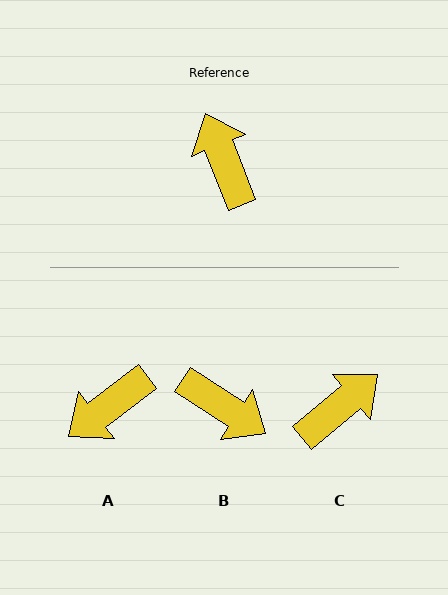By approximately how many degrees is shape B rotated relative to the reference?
Approximately 145 degrees clockwise.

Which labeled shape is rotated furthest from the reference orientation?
B, about 145 degrees away.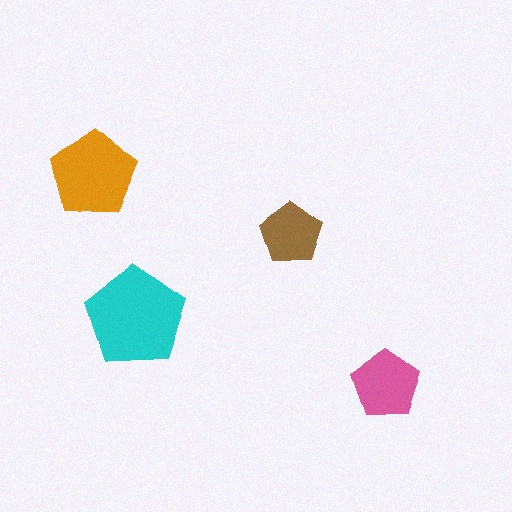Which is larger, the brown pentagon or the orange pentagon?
The orange one.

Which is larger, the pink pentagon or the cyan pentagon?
The cyan one.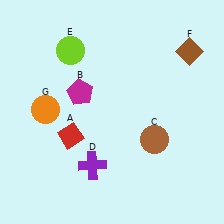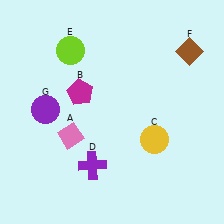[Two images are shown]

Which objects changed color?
A changed from red to pink. C changed from brown to yellow. G changed from orange to purple.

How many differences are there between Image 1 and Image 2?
There are 3 differences between the two images.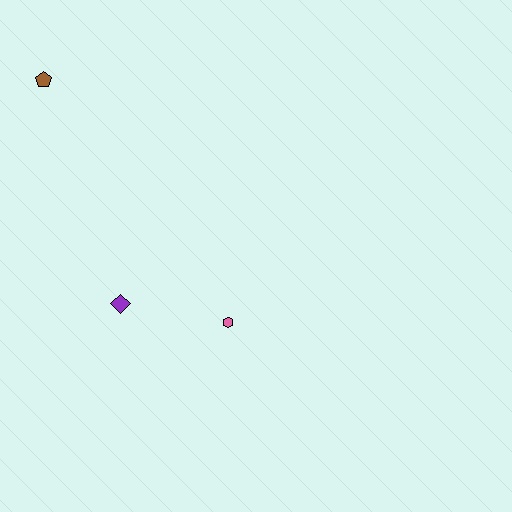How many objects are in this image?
There are 3 objects.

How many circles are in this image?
There are no circles.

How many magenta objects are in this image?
There are no magenta objects.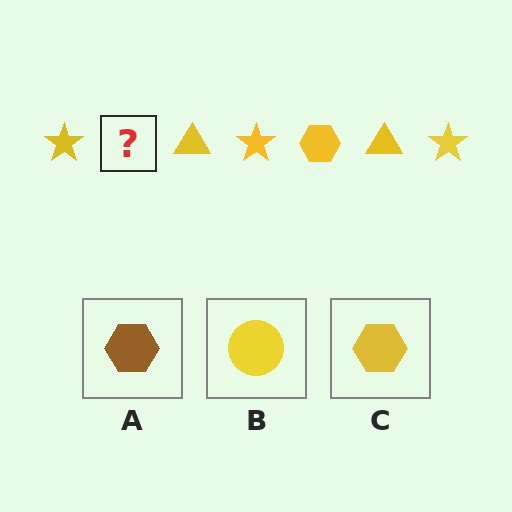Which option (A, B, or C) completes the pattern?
C.